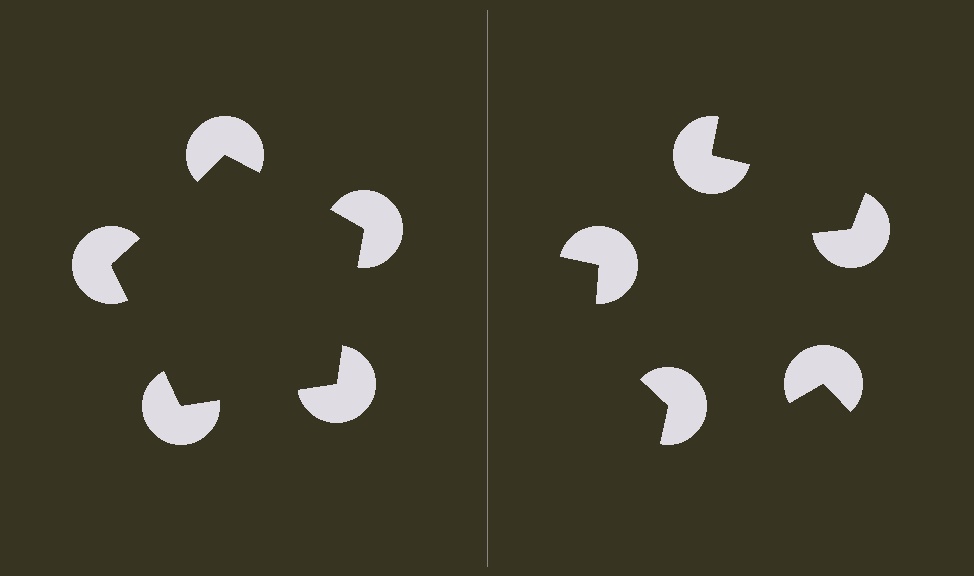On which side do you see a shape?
An illusory pentagon appears on the left side. On the right side the wedge cuts are rotated, so no coherent shape forms.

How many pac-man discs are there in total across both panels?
10 — 5 on each side.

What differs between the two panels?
The pac-man discs are positioned identically on both sides; only the wedge orientations differ. On the left they align to a pentagon; on the right they are misaligned.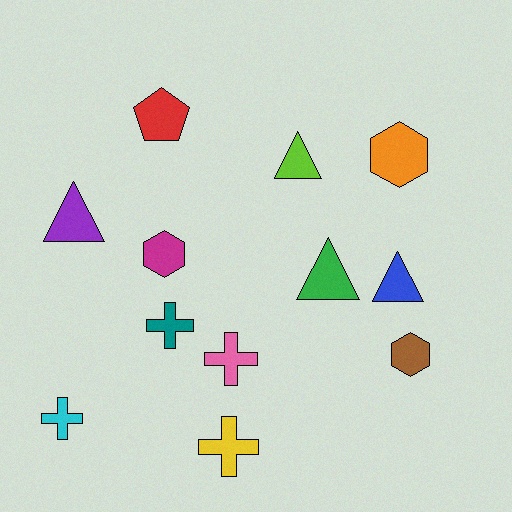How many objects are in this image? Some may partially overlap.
There are 12 objects.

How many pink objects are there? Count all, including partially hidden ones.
There is 1 pink object.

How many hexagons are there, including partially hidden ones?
There are 3 hexagons.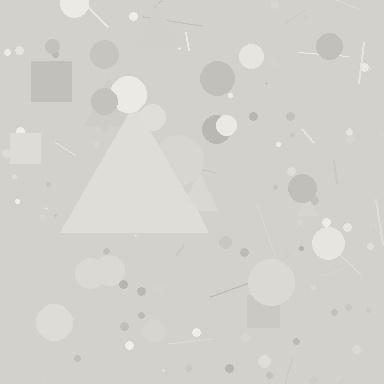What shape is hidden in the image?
A triangle is hidden in the image.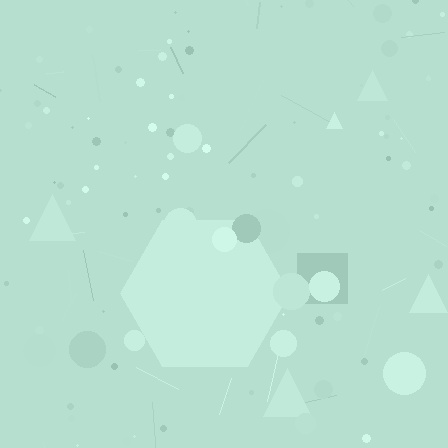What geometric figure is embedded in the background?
A hexagon is embedded in the background.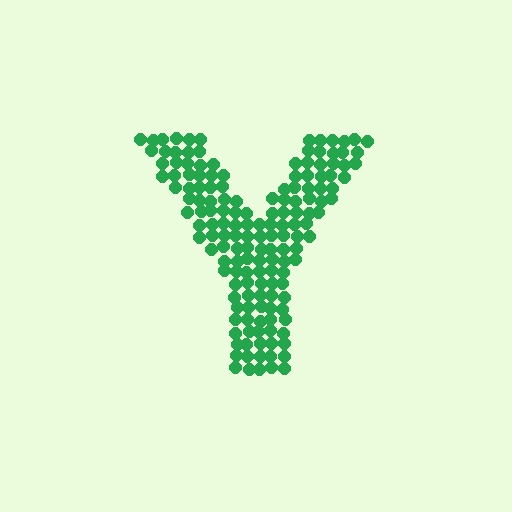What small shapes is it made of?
It is made of small circles.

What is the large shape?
The large shape is the letter Y.